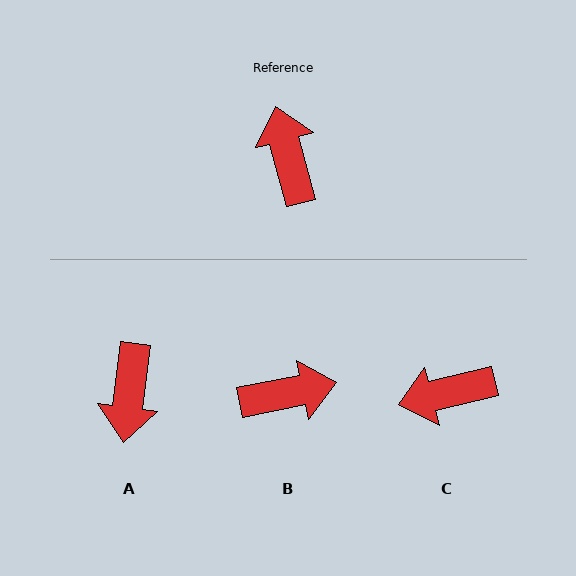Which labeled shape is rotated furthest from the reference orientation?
A, about 158 degrees away.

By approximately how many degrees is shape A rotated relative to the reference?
Approximately 158 degrees counter-clockwise.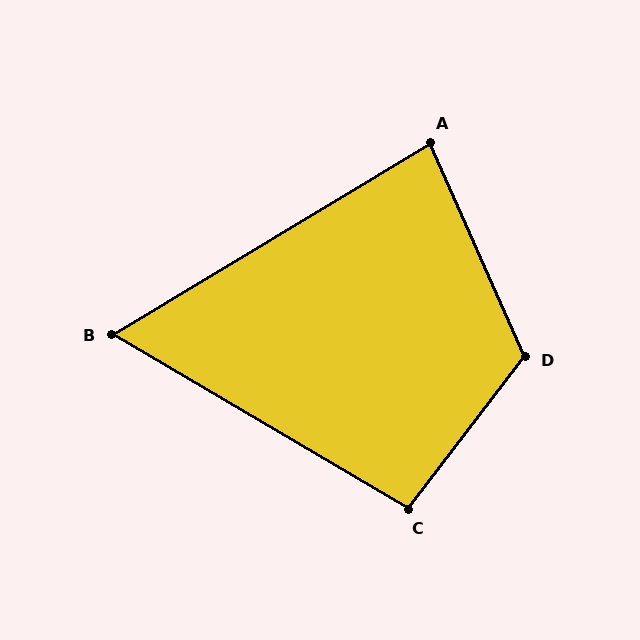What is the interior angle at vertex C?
Approximately 97 degrees (obtuse).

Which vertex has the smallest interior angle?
B, at approximately 61 degrees.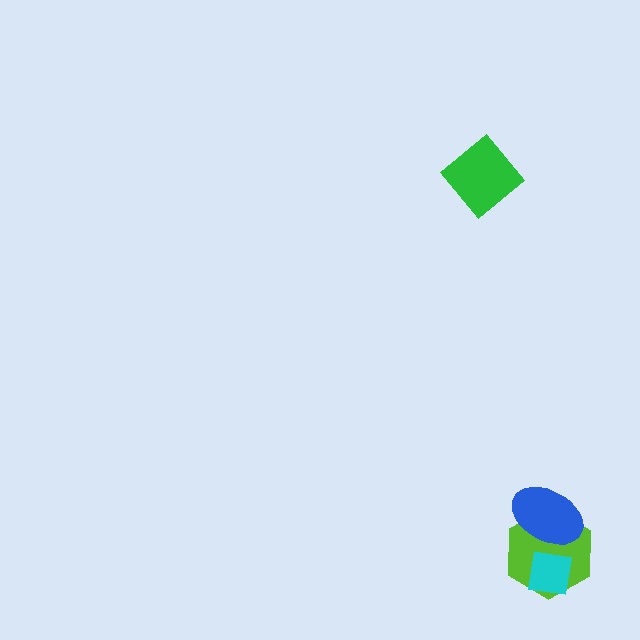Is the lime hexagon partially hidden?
Yes, it is partially covered by another shape.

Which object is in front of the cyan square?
The blue ellipse is in front of the cyan square.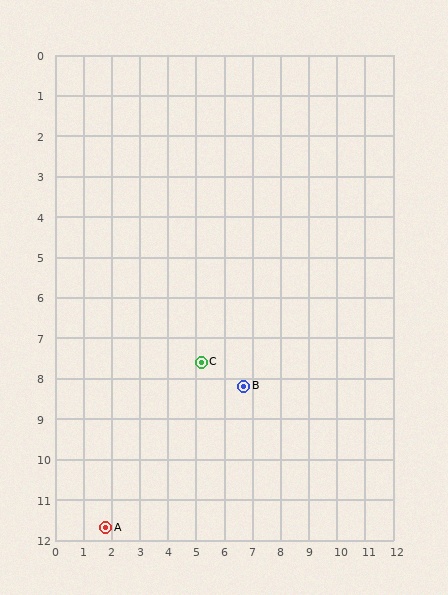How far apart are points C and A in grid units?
Points C and A are about 5.3 grid units apart.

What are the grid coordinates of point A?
Point A is at approximately (1.8, 11.7).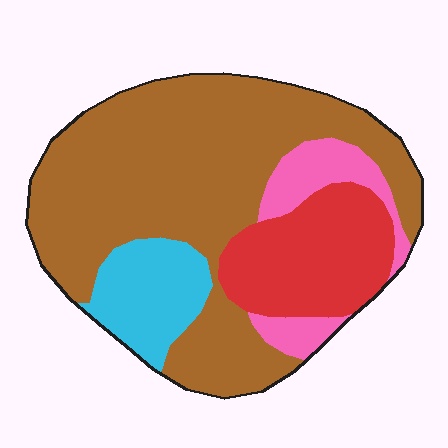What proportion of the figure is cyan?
Cyan takes up less than a quarter of the figure.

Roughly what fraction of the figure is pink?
Pink takes up less than a quarter of the figure.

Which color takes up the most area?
Brown, at roughly 60%.